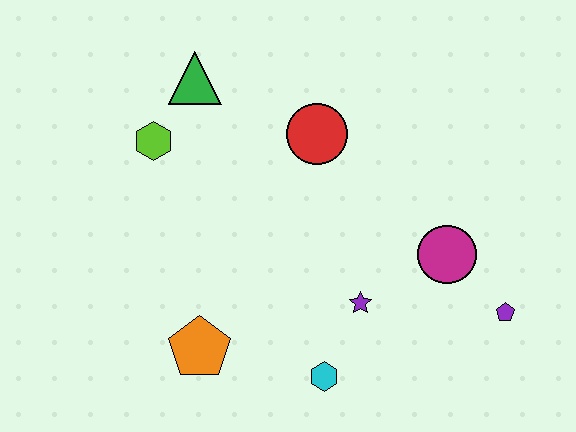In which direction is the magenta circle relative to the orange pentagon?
The magenta circle is to the right of the orange pentagon.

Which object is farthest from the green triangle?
The purple pentagon is farthest from the green triangle.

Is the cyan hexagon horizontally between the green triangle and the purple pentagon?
Yes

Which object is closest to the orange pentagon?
The cyan hexagon is closest to the orange pentagon.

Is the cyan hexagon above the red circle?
No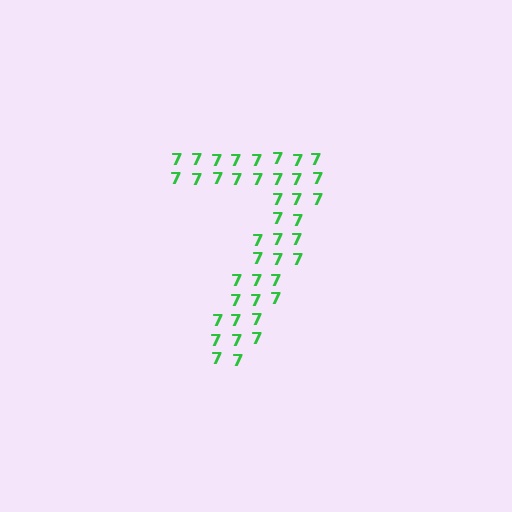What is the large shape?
The large shape is the digit 7.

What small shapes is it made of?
It is made of small digit 7's.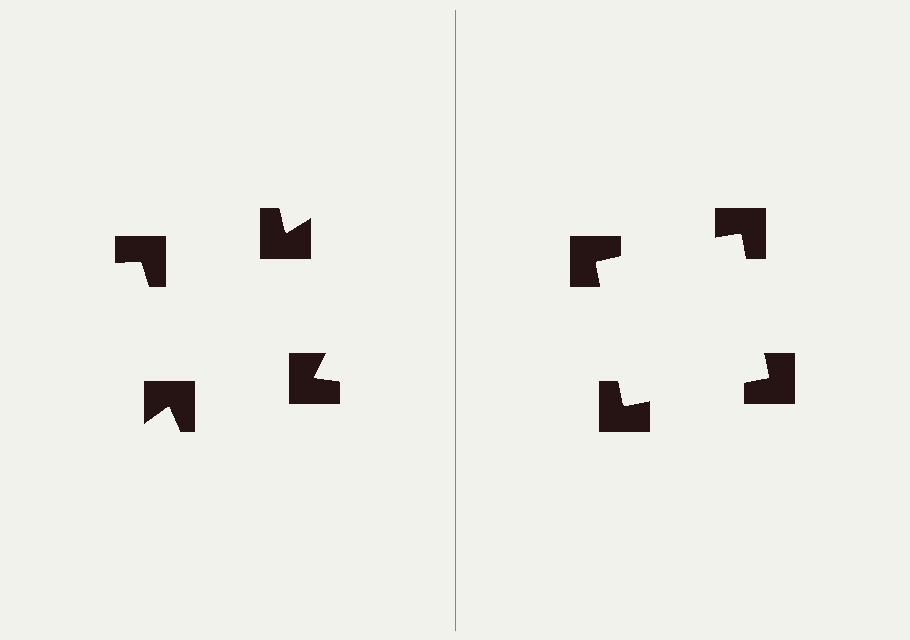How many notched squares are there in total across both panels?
8 — 4 on each side.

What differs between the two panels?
The notched squares are positioned identically on both sides; only the wedge orientations differ. On the right they align to a square; on the left they are misaligned.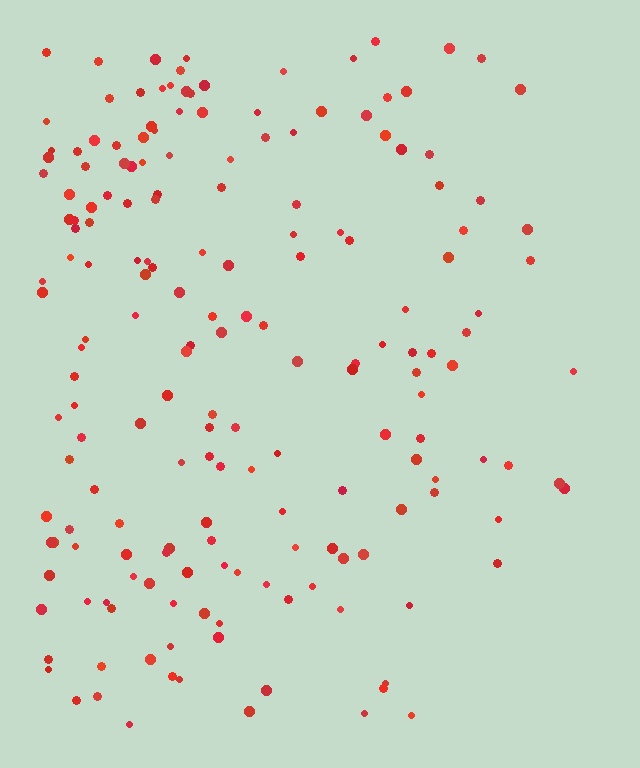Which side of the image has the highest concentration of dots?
The left.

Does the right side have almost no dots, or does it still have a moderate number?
Still a moderate number, just noticeably fewer than the left.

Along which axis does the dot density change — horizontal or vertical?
Horizontal.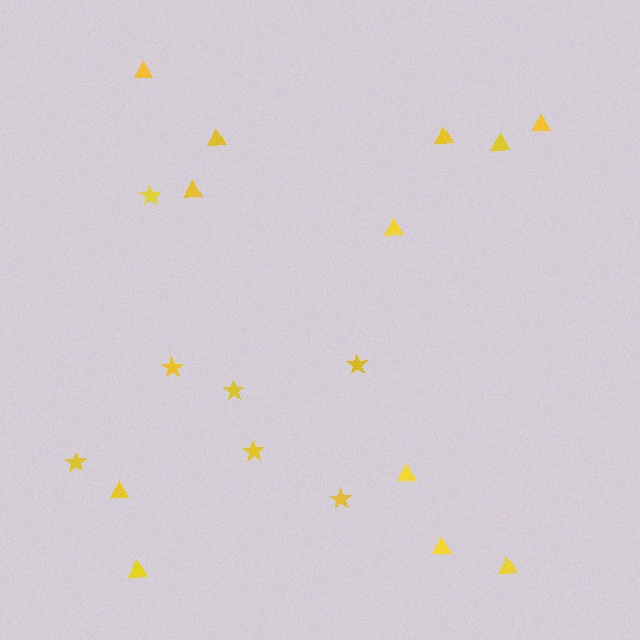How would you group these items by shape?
There are 2 groups: one group of triangles (12) and one group of stars (7).